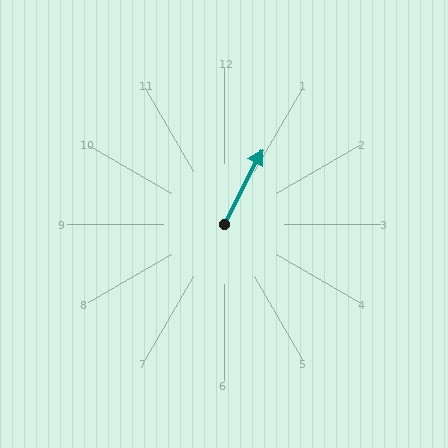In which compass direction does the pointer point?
Northeast.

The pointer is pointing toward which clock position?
Roughly 1 o'clock.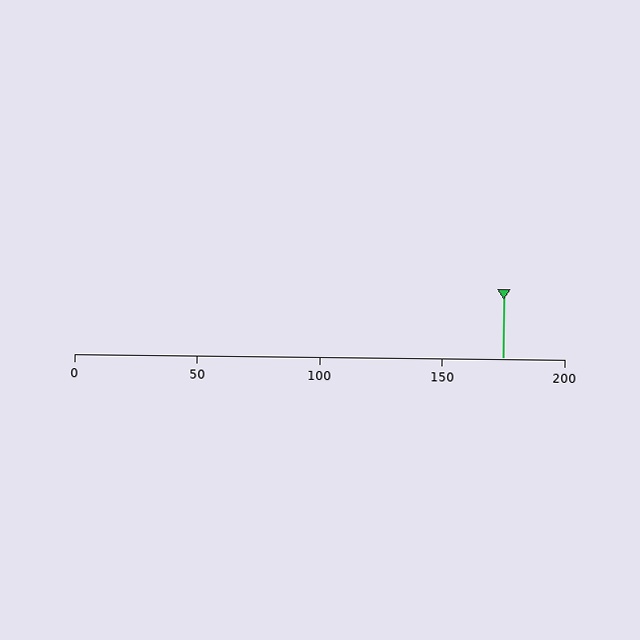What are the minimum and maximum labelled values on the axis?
The axis runs from 0 to 200.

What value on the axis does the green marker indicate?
The marker indicates approximately 175.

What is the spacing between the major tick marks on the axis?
The major ticks are spaced 50 apart.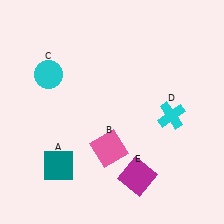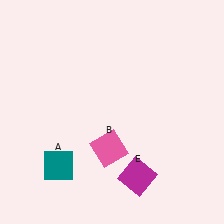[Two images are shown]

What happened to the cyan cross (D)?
The cyan cross (D) was removed in Image 2. It was in the bottom-right area of Image 1.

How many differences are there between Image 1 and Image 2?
There are 2 differences between the two images.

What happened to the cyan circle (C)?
The cyan circle (C) was removed in Image 2. It was in the top-left area of Image 1.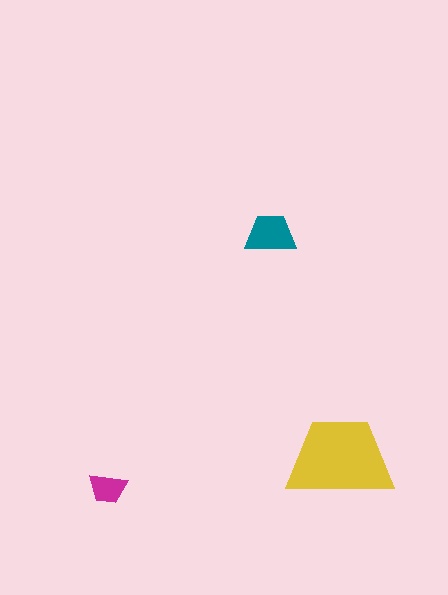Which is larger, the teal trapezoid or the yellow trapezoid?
The yellow one.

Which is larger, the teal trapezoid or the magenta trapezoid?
The teal one.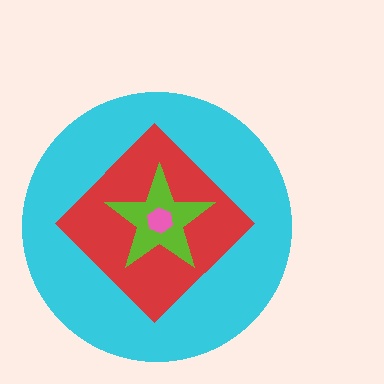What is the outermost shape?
The cyan circle.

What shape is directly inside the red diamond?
The lime star.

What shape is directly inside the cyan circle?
The red diamond.